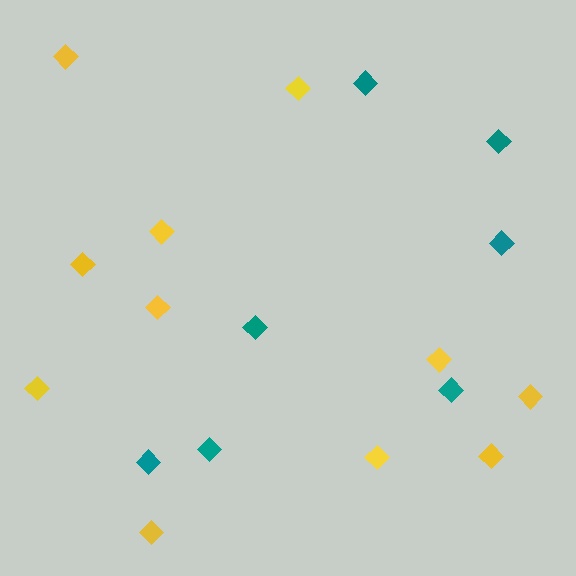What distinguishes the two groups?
There are 2 groups: one group of yellow diamonds (11) and one group of teal diamonds (7).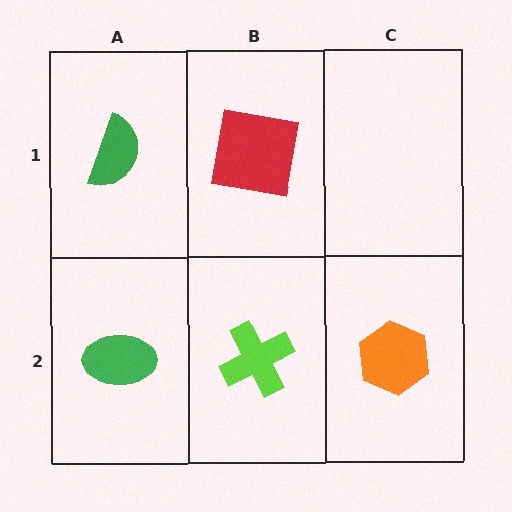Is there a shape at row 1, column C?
No, that cell is empty.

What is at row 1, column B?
A red square.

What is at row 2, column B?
A lime cross.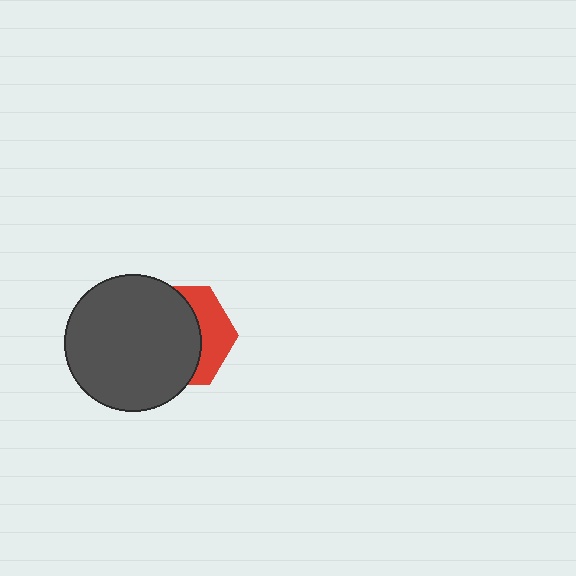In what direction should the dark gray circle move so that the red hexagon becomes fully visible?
The dark gray circle should move left. That is the shortest direction to clear the overlap and leave the red hexagon fully visible.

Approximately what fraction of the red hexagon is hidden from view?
Roughly 65% of the red hexagon is hidden behind the dark gray circle.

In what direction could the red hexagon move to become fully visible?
The red hexagon could move right. That would shift it out from behind the dark gray circle entirely.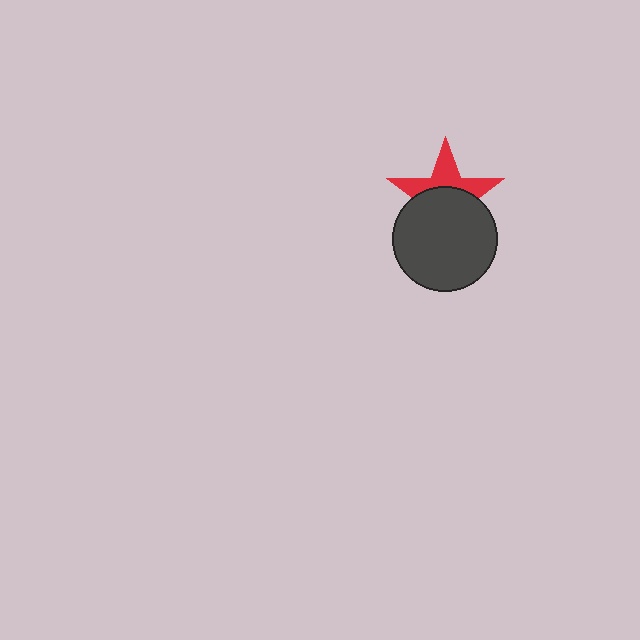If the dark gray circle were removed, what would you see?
You would see the complete red star.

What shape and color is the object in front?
The object in front is a dark gray circle.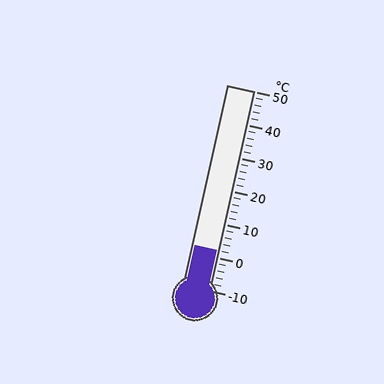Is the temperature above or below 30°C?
The temperature is below 30°C.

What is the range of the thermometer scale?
The thermometer scale ranges from -10°C to 50°C.